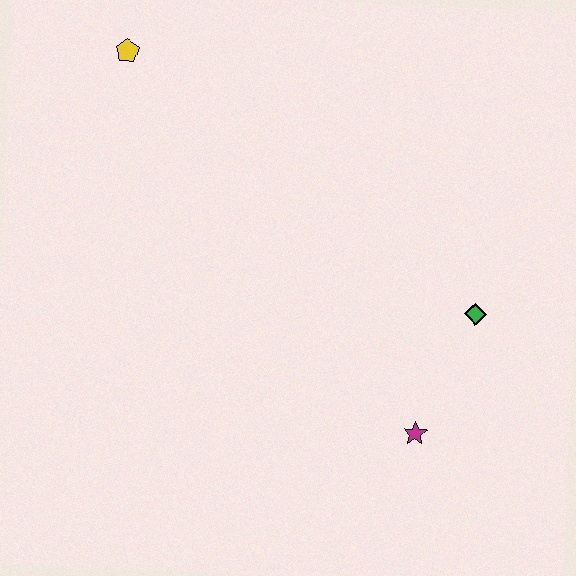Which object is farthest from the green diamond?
The yellow pentagon is farthest from the green diamond.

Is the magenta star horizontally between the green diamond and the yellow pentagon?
Yes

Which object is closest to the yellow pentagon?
The green diamond is closest to the yellow pentagon.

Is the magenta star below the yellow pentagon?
Yes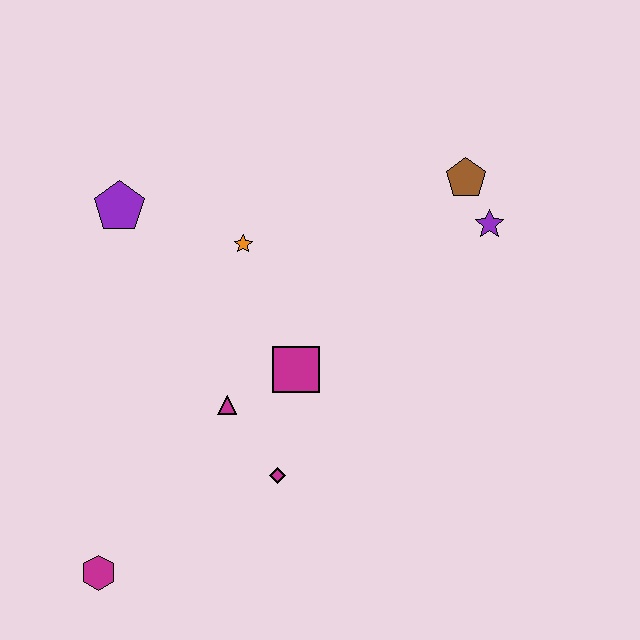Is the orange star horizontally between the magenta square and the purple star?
No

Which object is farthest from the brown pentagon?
The magenta hexagon is farthest from the brown pentagon.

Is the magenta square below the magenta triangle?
No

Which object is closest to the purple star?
The brown pentagon is closest to the purple star.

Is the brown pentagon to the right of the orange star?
Yes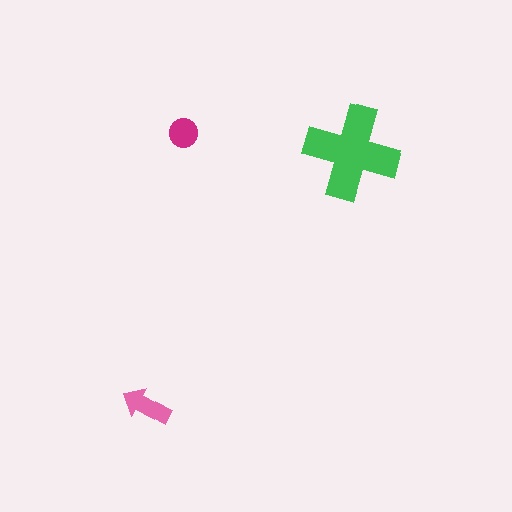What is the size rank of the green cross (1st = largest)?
1st.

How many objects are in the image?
There are 3 objects in the image.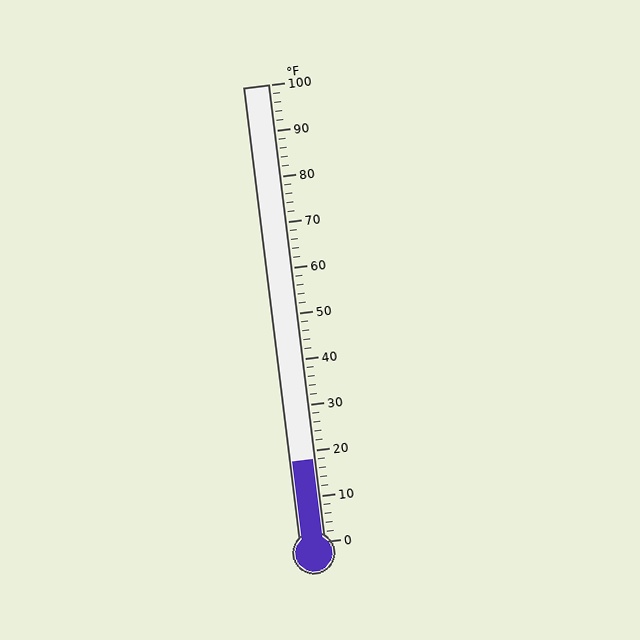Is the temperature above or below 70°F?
The temperature is below 70°F.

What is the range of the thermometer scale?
The thermometer scale ranges from 0°F to 100°F.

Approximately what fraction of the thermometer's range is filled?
The thermometer is filled to approximately 20% of its range.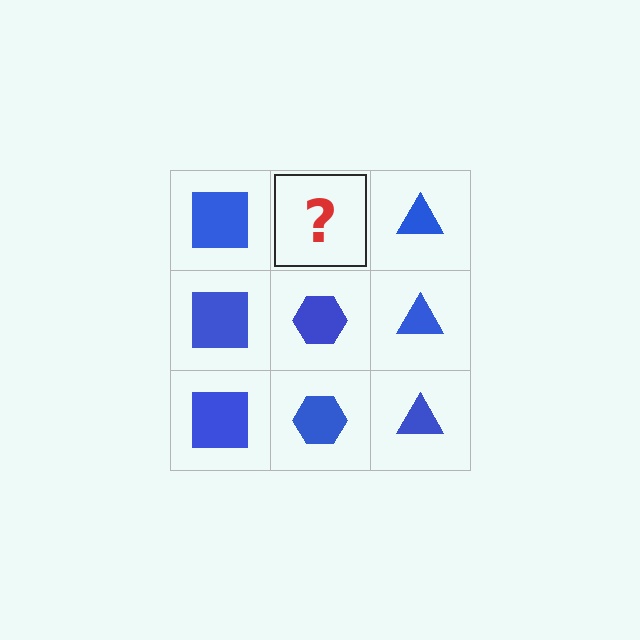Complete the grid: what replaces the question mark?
The question mark should be replaced with a blue hexagon.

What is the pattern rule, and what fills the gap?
The rule is that each column has a consistent shape. The gap should be filled with a blue hexagon.